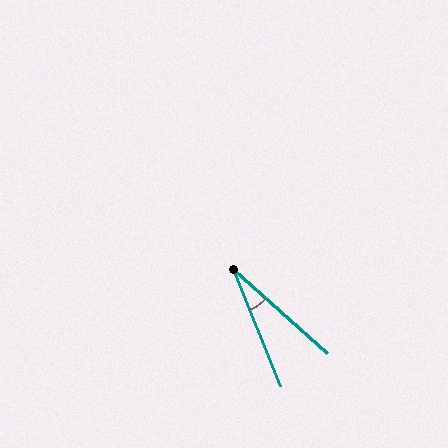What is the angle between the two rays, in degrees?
Approximately 27 degrees.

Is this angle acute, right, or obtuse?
It is acute.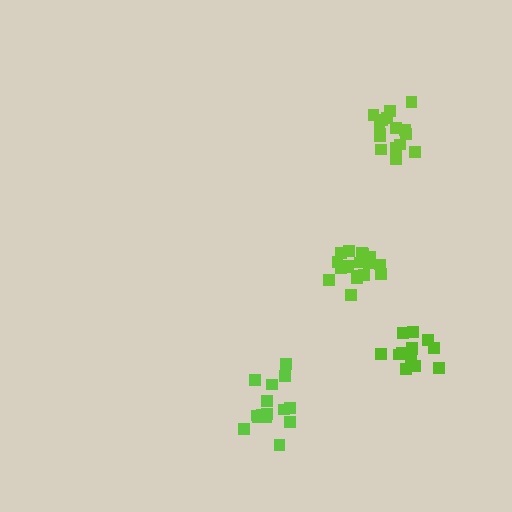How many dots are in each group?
Group 1: 15 dots, Group 2: 13 dots, Group 3: 16 dots, Group 4: 18 dots (62 total).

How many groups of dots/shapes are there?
There are 4 groups.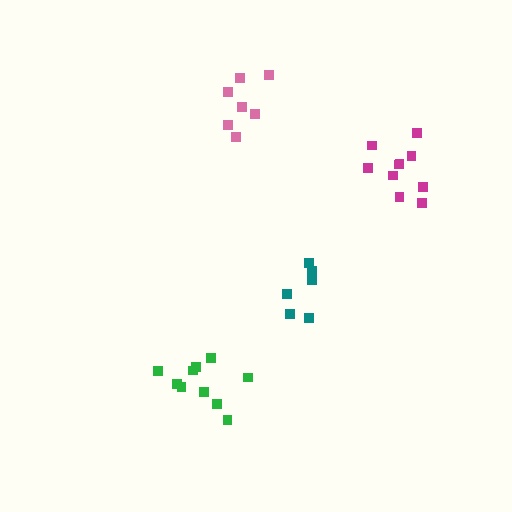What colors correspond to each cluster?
The clusters are colored: magenta, teal, green, pink.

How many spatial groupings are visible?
There are 4 spatial groupings.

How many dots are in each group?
Group 1: 10 dots, Group 2: 6 dots, Group 3: 10 dots, Group 4: 7 dots (33 total).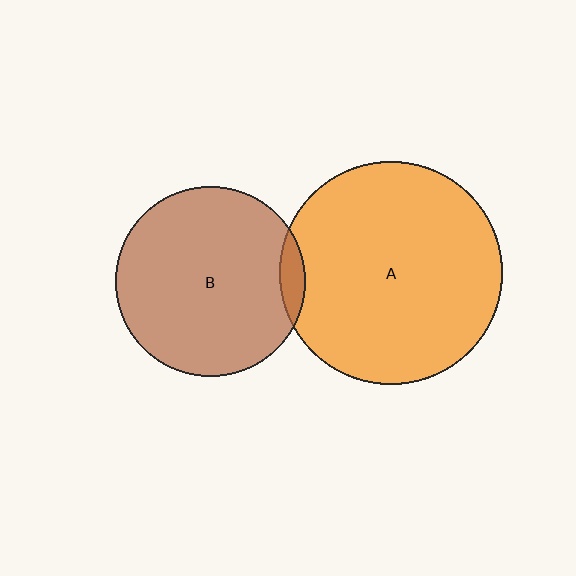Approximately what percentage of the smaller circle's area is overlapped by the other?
Approximately 5%.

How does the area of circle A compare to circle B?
Approximately 1.4 times.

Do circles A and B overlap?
Yes.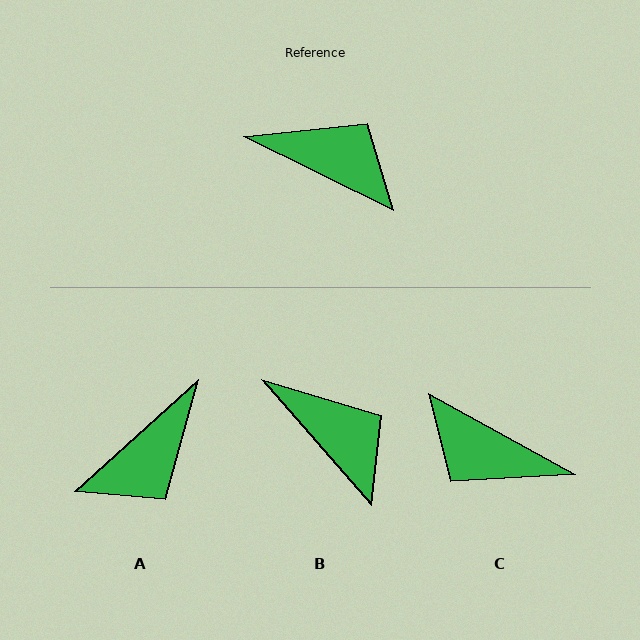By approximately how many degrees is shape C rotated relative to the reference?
Approximately 177 degrees counter-clockwise.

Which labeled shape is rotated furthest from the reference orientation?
C, about 177 degrees away.